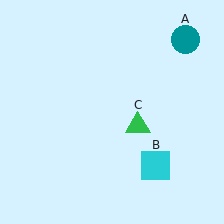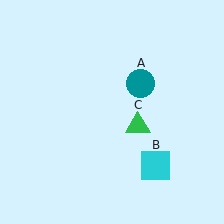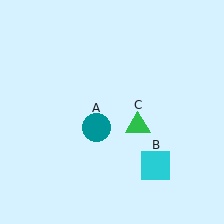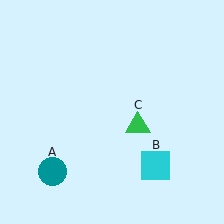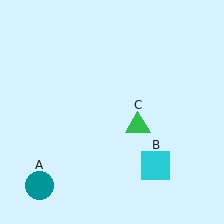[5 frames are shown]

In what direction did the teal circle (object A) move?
The teal circle (object A) moved down and to the left.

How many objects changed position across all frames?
1 object changed position: teal circle (object A).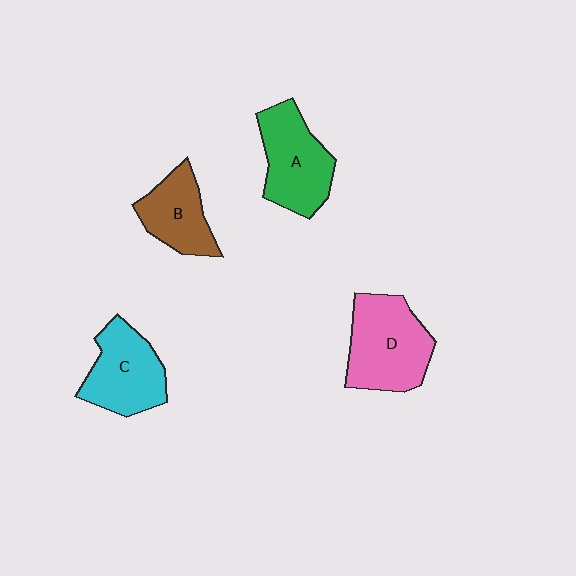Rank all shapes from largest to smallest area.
From largest to smallest: D (pink), A (green), C (cyan), B (brown).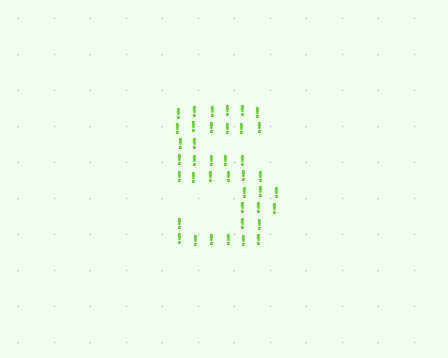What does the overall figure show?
The overall figure shows the digit 5.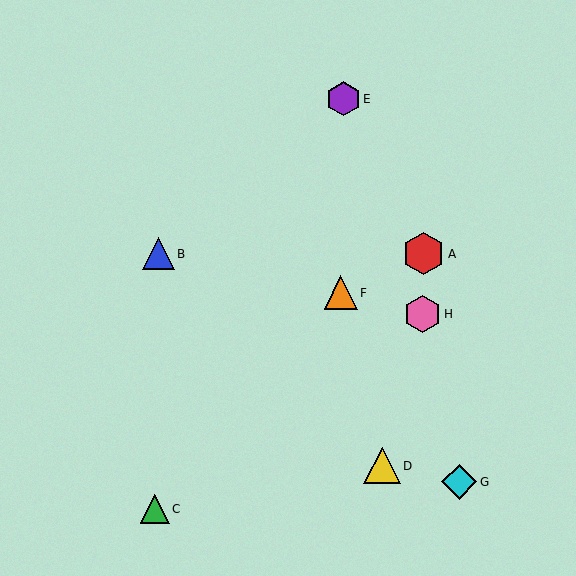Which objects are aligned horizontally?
Objects A, B are aligned horizontally.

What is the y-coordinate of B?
Object B is at y≈254.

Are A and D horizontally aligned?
No, A is at y≈254 and D is at y≈466.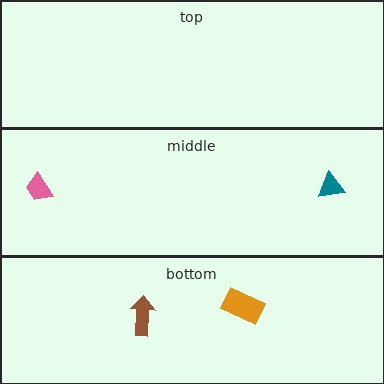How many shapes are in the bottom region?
2.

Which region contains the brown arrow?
The bottom region.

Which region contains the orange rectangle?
The bottom region.